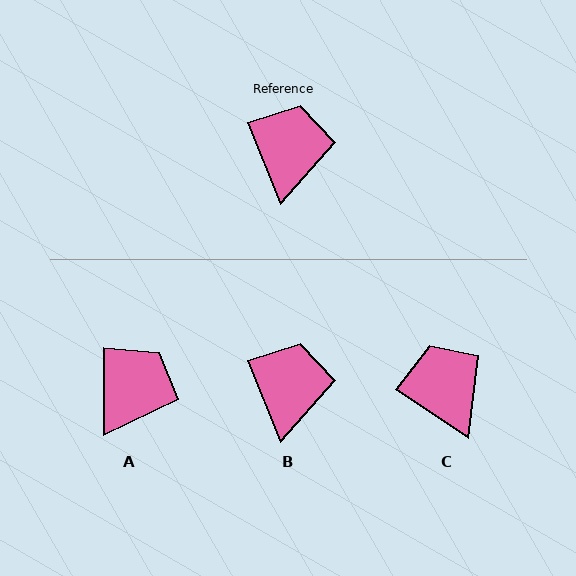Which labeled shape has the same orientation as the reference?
B.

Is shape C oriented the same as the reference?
No, it is off by about 34 degrees.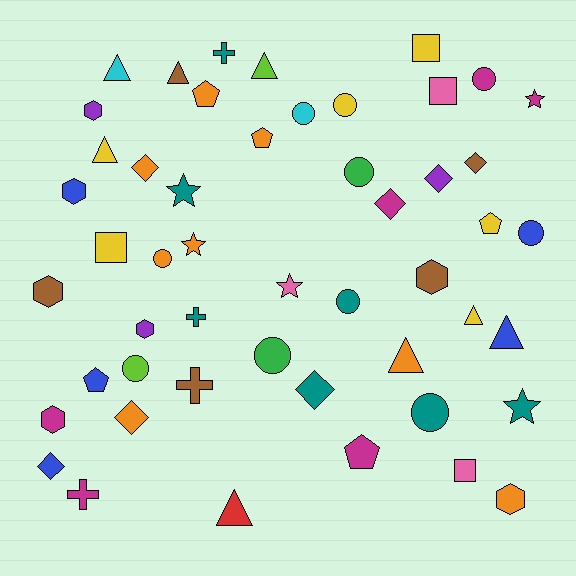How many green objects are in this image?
There are 2 green objects.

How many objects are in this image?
There are 50 objects.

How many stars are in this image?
There are 5 stars.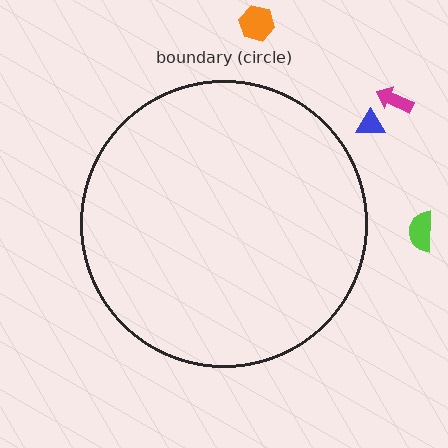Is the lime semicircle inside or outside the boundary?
Outside.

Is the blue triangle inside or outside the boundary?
Outside.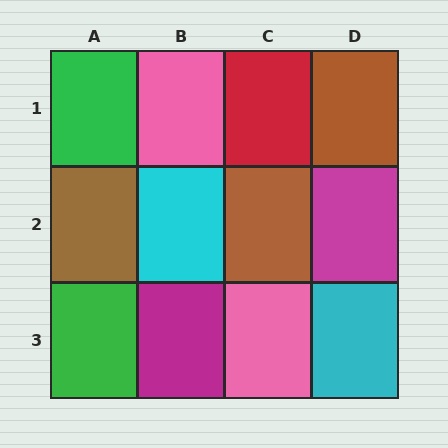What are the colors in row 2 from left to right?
Brown, cyan, brown, magenta.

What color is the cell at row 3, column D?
Cyan.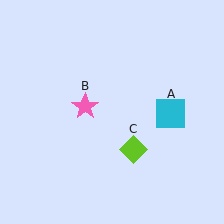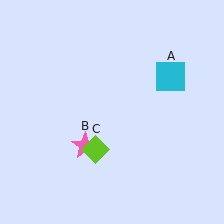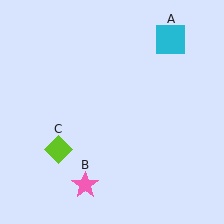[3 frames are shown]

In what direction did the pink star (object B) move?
The pink star (object B) moved down.